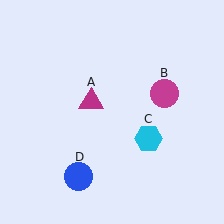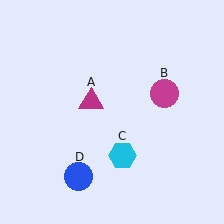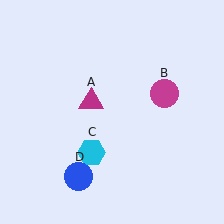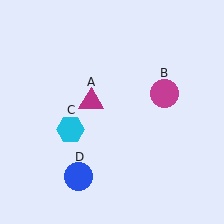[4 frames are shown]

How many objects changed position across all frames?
1 object changed position: cyan hexagon (object C).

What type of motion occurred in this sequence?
The cyan hexagon (object C) rotated clockwise around the center of the scene.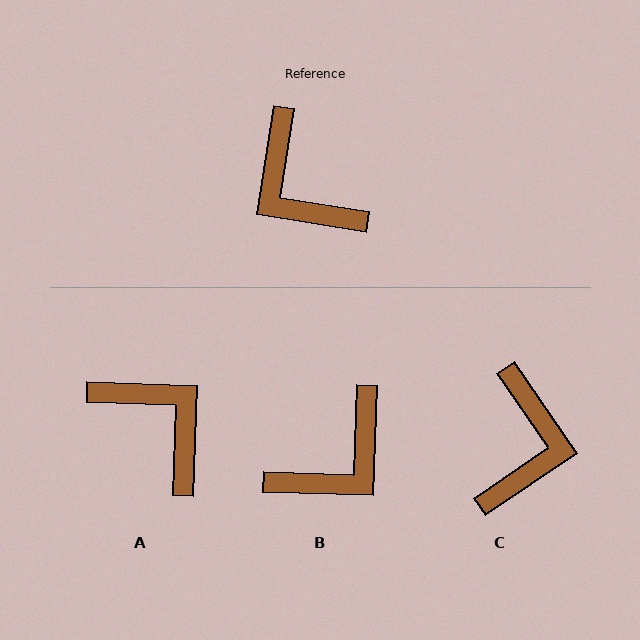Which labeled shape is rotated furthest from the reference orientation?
A, about 173 degrees away.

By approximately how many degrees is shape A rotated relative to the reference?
Approximately 173 degrees clockwise.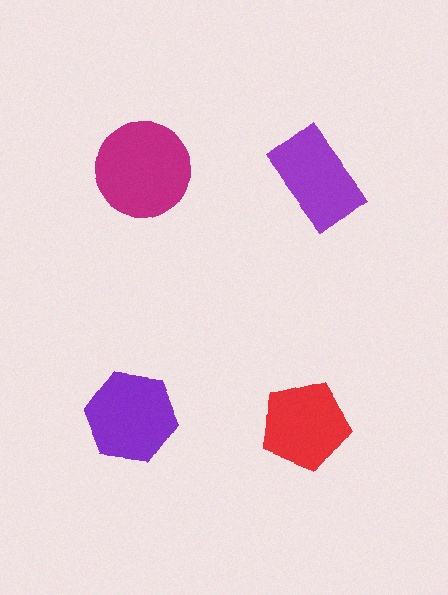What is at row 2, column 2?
A red pentagon.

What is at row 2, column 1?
A purple hexagon.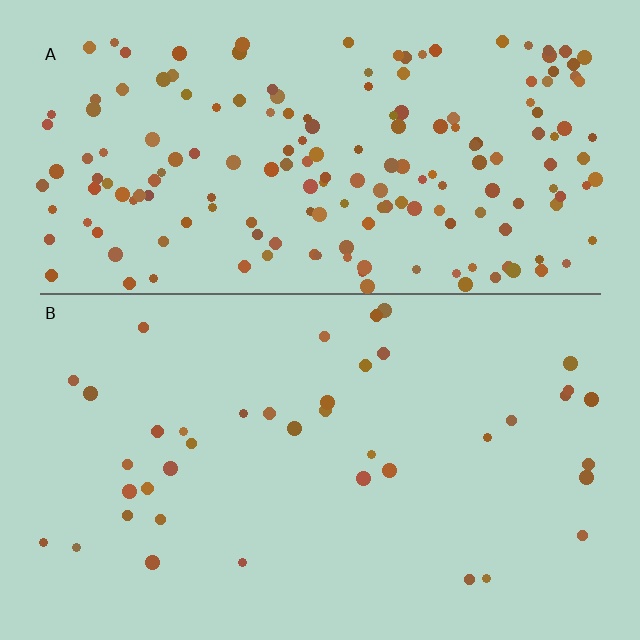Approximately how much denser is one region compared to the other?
Approximately 4.5× — region A over region B.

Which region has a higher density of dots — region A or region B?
A (the top).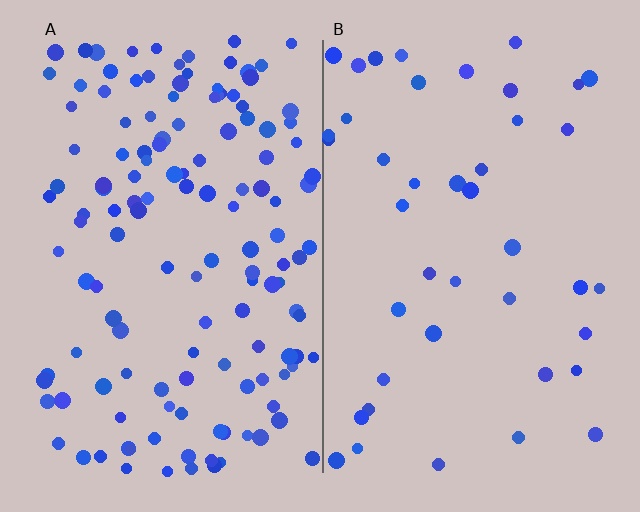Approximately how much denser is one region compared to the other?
Approximately 3.2× — region A over region B.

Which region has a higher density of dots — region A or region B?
A (the left).